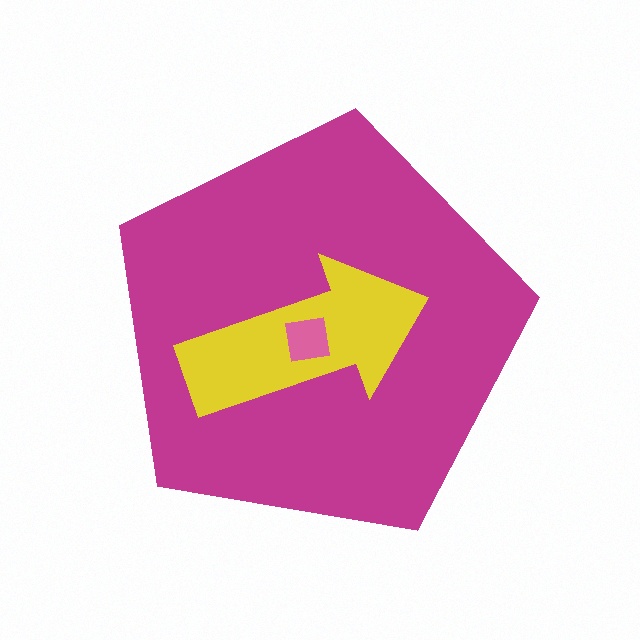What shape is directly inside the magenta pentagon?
The yellow arrow.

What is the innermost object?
The pink square.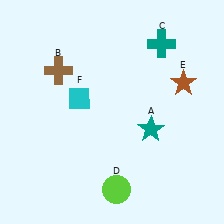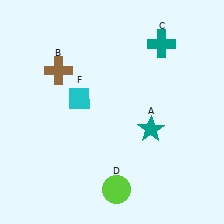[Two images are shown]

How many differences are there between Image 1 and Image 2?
There is 1 difference between the two images.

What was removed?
The brown star (E) was removed in Image 2.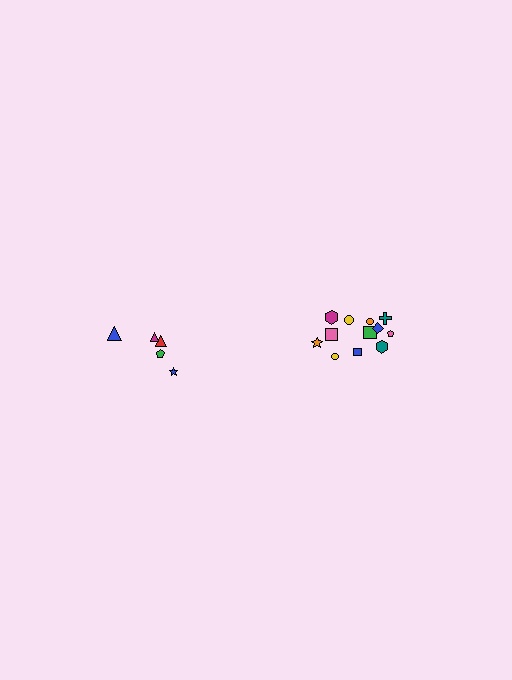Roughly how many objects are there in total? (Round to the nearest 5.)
Roughly 15 objects in total.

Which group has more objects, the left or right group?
The right group.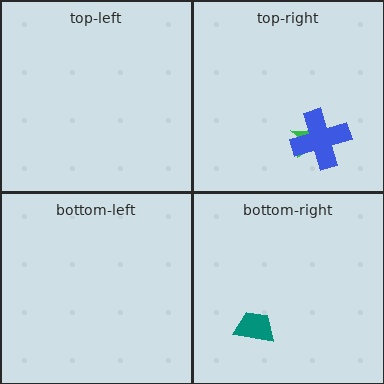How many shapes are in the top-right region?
2.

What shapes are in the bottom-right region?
The teal trapezoid.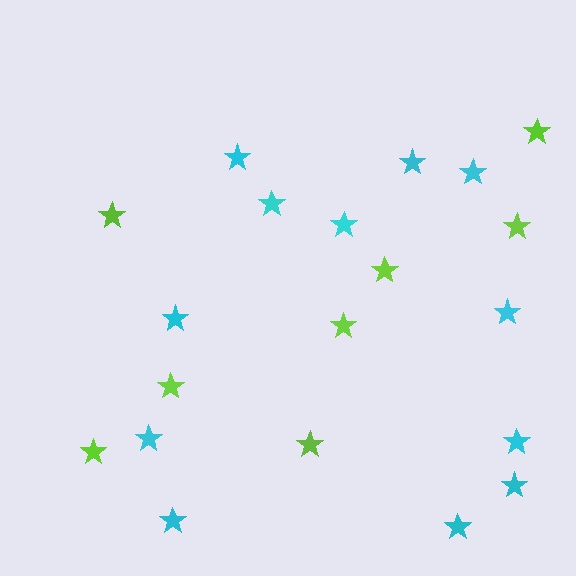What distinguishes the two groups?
There are 2 groups: one group of cyan stars (12) and one group of lime stars (8).